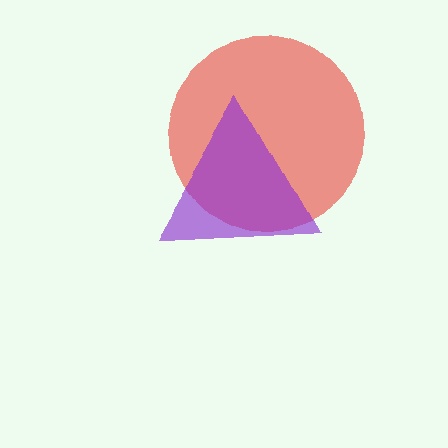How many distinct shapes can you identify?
There are 2 distinct shapes: a red circle, a purple triangle.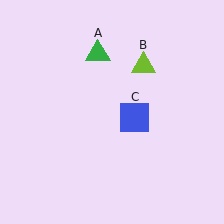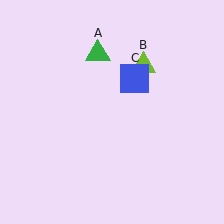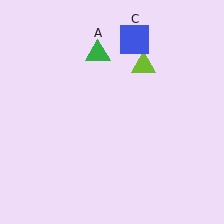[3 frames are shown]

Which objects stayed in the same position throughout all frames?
Green triangle (object A) and lime triangle (object B) remained stationary.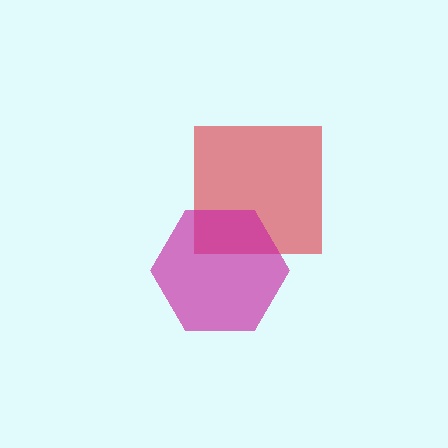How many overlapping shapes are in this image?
There are 2 overlapping shapes in the image.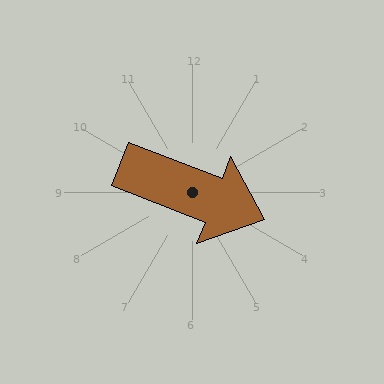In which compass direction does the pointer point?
East.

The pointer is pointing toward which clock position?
Roughly 4 o'clock.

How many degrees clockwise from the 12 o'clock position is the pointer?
Approximately 111 degrees.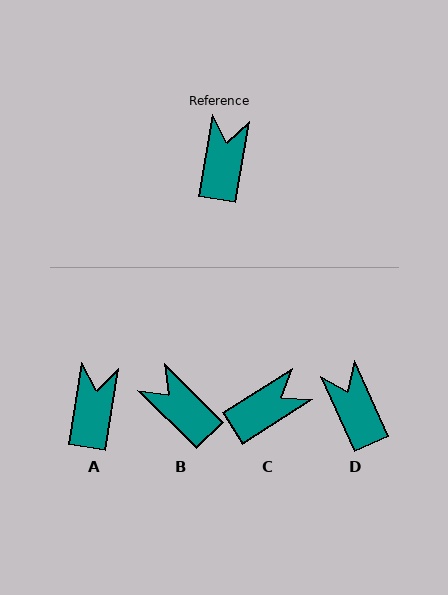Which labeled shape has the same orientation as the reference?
A.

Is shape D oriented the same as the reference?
No, it is off by about 34 degrees.